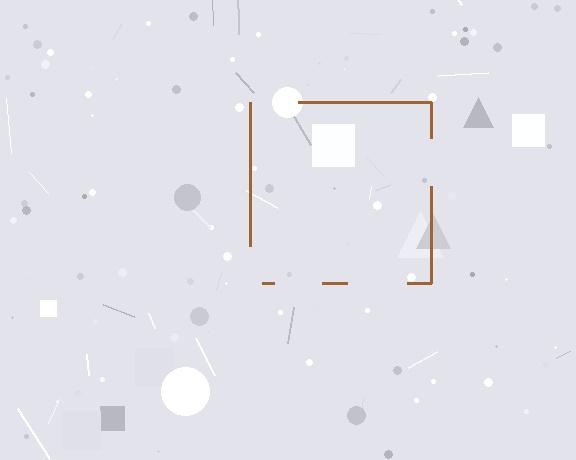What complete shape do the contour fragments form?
The contour fragments form a square.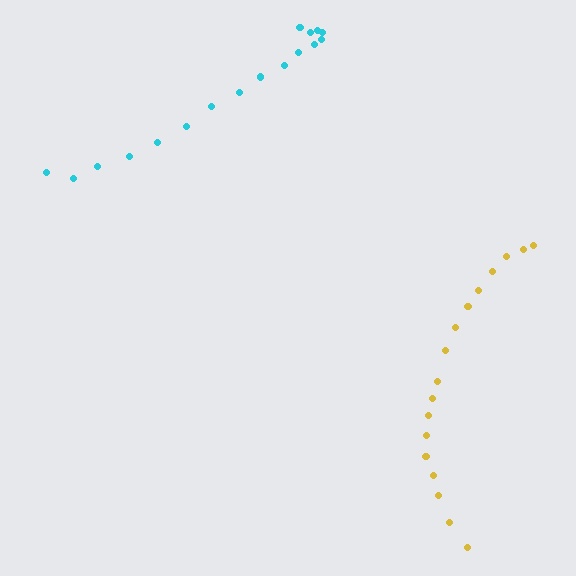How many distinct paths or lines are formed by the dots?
There are 2 distinct paths.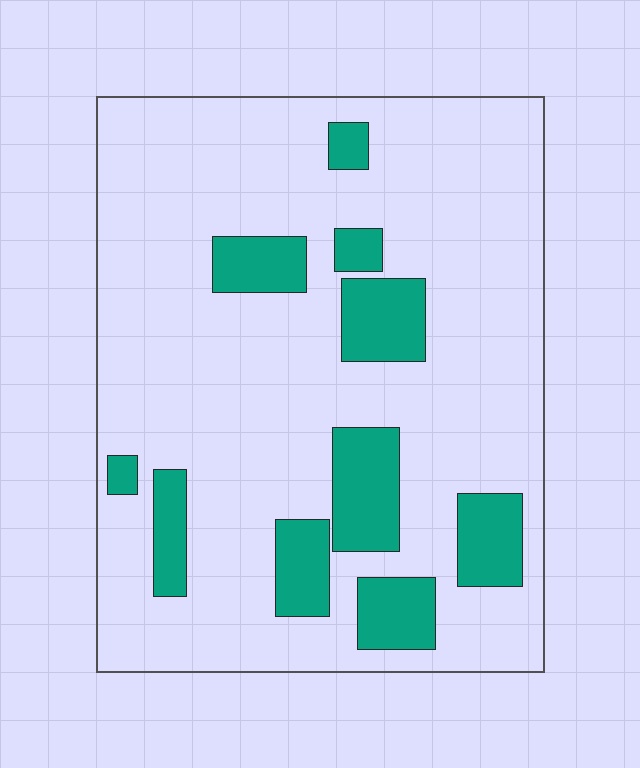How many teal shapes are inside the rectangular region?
10.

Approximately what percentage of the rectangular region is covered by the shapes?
Approximately 20%.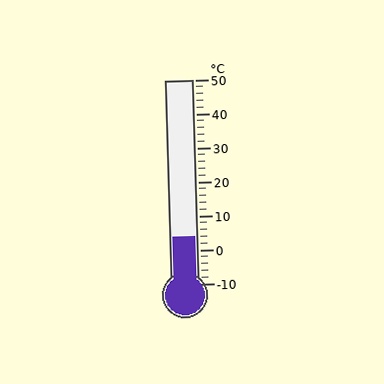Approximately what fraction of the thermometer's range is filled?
The thermometer is filled to approximately 25% of its range.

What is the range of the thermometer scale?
The thermometer scale ranges from -10°C to 50°C.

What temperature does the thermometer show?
The thermometer shows approximately 4°C.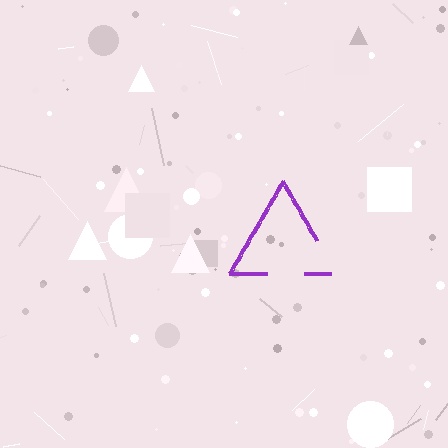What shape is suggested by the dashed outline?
The dashed outline suggests a triangle.